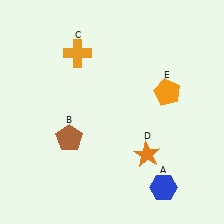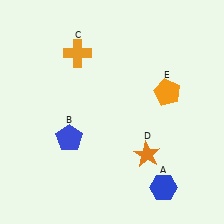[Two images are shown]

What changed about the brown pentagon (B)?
In Image 1, B is brown. In Image 2, it changed to blue.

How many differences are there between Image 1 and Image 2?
There is 1 difference between the two images.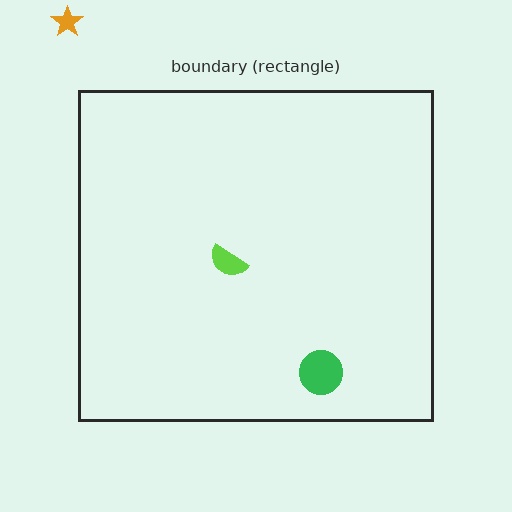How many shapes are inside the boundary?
2 inside, 1 outside.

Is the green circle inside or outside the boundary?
Inside.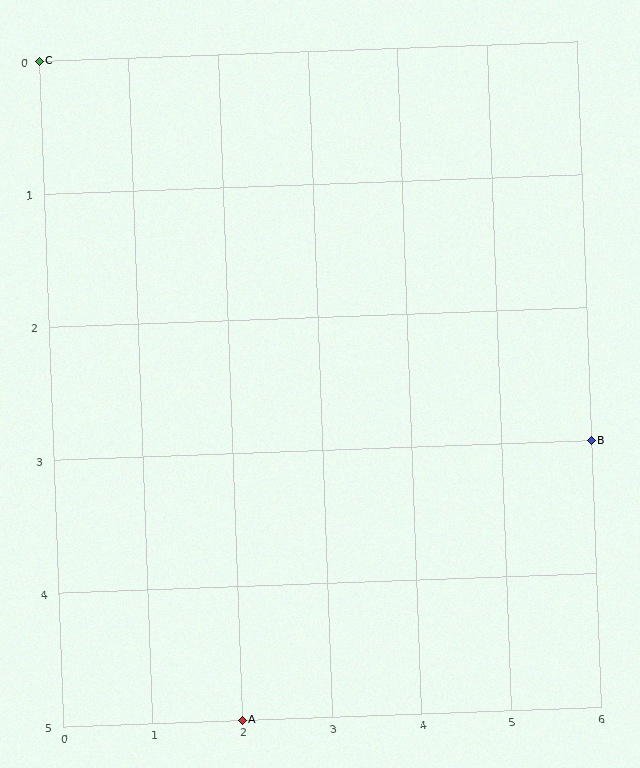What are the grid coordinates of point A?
Point A is at grid coordinates (2, 5).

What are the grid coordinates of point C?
Point C is at grid coordinates (0, 0).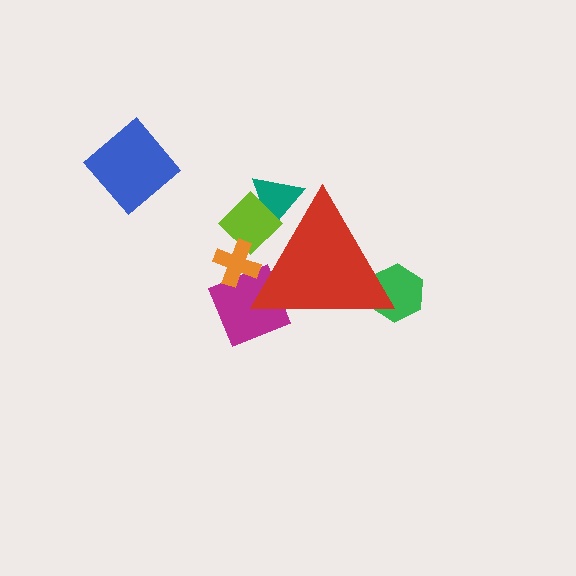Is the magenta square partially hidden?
Yes, the magenta square is partially hidden behind the red triangle.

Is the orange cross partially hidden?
Yes, the orange cross is partially hidden behind the red triangle.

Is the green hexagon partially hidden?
Yes, the green hexagon is partially hidden behind the red triangle.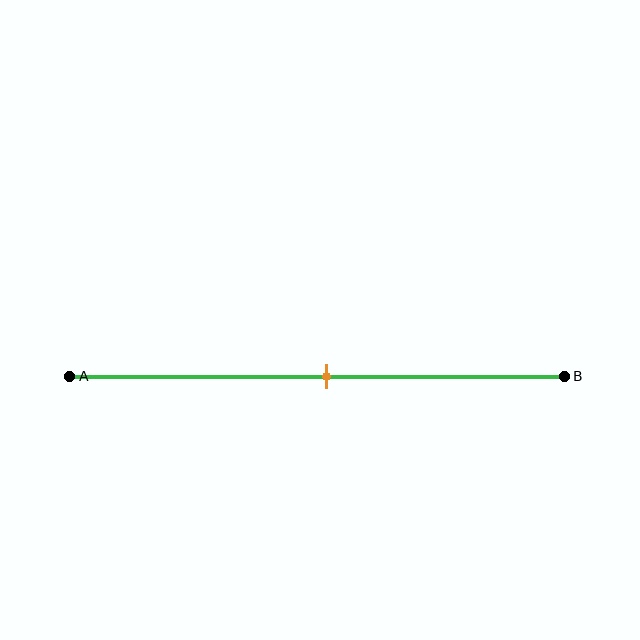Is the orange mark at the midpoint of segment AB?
Yes, the mark is approximately at the midpoint.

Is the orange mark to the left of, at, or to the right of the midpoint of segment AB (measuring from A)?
The orange mark is approximately at the midpoint of segment AB.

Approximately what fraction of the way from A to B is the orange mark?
The orange mark is approximately 50% of the way from A to B.